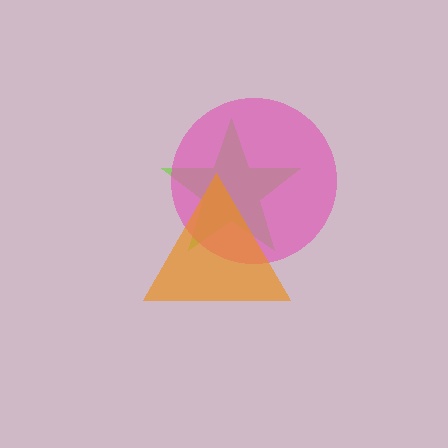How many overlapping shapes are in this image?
There are 3 overlapping shapes in the image.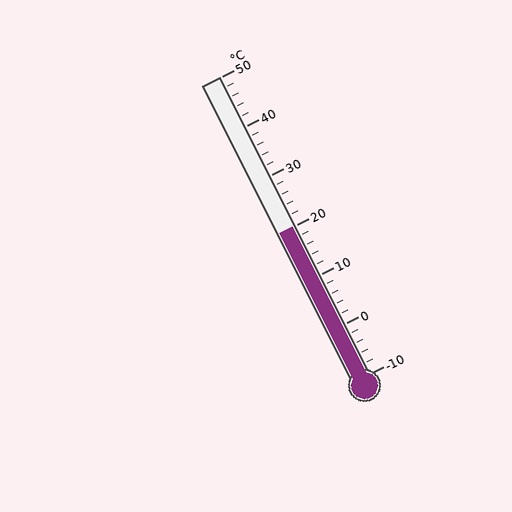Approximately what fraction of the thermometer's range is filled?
The thermometer is filled to approximately 50% of its range.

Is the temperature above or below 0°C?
The temperature is above 0°C.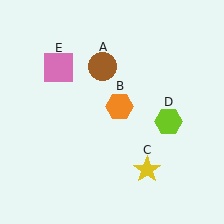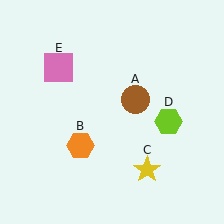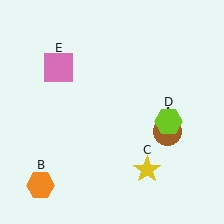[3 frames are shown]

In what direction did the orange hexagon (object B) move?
The orange hexagon (object B) moved down and to the left.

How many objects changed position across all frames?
2 objects changed position: brown circle (object A), orange hexagon (object B).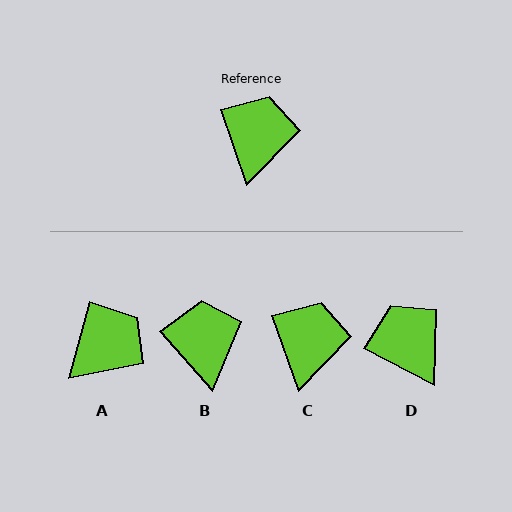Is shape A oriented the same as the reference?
No, it is off by about 34 degrees.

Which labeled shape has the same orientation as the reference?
C.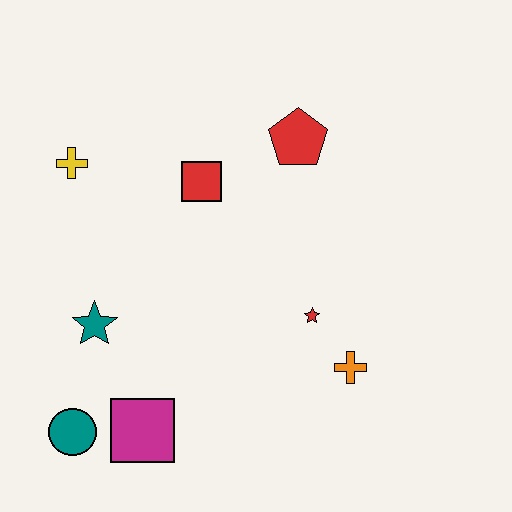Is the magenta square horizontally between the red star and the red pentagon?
No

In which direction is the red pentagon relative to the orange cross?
The red pentagon is above the orange cross.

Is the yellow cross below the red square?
No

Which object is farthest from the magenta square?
The red pentagon is farthest from the magenta square.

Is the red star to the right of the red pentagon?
Yes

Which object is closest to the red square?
The red pentagon is closest to the red square.